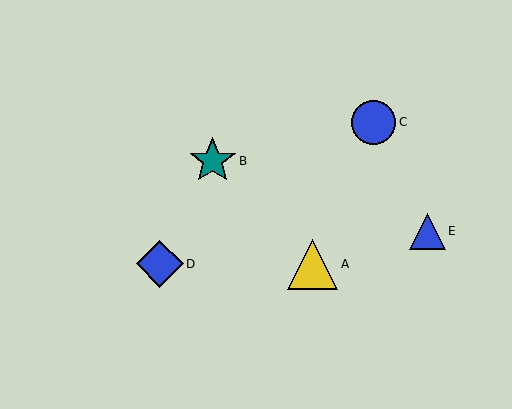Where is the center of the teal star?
The center of the teal star is at (213, 161).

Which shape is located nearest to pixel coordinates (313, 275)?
The yellow triangle (labeled A) at (312, 265) is nearest to that location.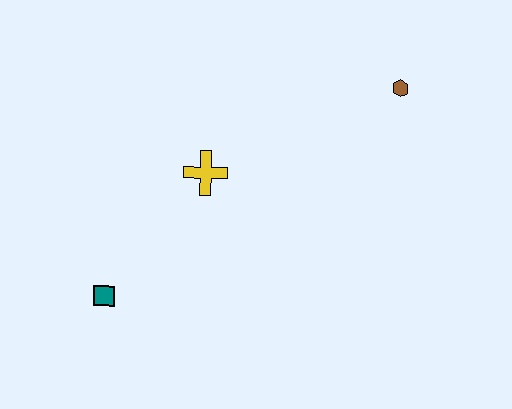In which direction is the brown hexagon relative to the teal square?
The brown hexagon is to the right of the teal square.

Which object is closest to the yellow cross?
The teal square is closest to the yellow cross.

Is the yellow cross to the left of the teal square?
No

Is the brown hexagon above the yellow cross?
Yes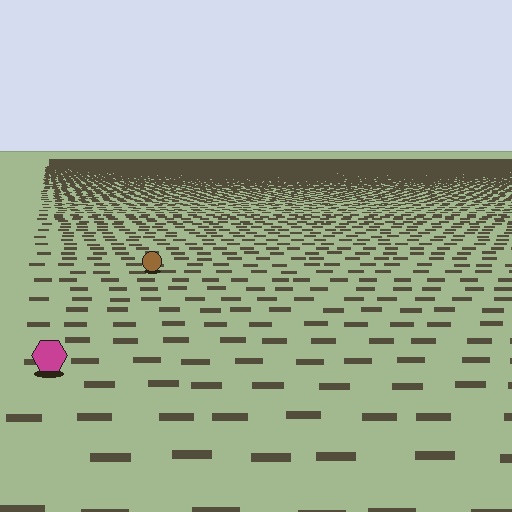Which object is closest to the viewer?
The magenta hexagon is closest. The texture marks near it are larger and more spread out.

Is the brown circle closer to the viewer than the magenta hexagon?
No. The magenta hexagon is closer — you can tell from the texture gradient: the ground texture is coarser near it.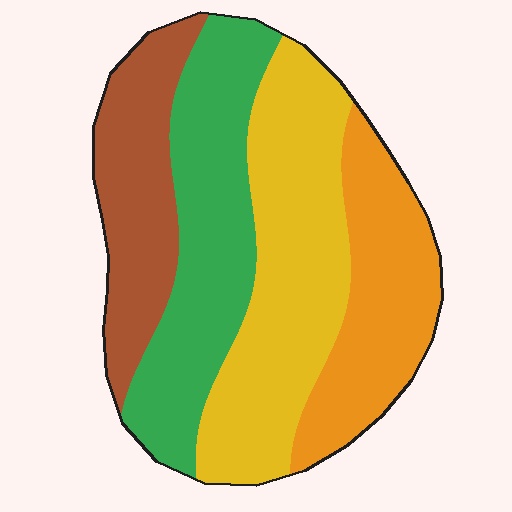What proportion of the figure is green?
Green covers roughly 30% of the figure.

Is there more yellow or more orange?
Yellow.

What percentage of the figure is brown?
Brown takes up about one fifth (1/5) of the figure.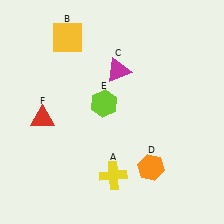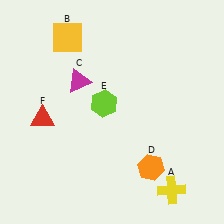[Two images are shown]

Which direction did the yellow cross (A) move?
The yellow cross (A) moved right.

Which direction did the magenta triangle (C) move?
The magenta triangle (C) moved left.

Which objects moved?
The objects that moved are: the yellow cross (A), the magenta triangle (C).